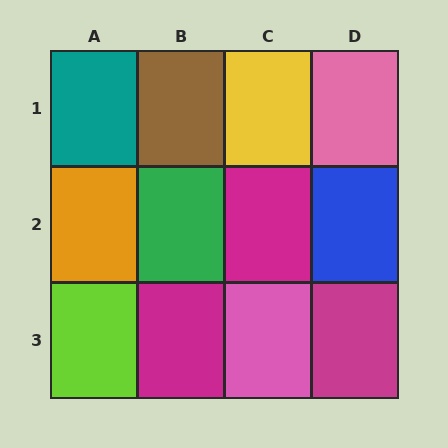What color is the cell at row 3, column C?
Pink.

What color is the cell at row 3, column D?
Magenta.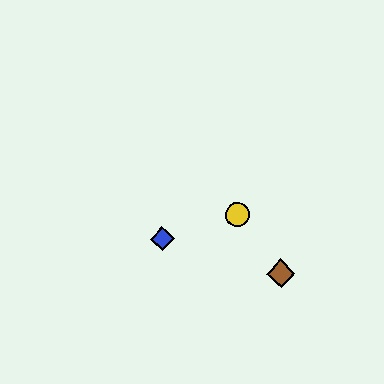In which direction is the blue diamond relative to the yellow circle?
The blue diamond is to the left of the yellow circle.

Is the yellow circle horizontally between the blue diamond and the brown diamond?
Yes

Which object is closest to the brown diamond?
The yellow circle is closest to the brown diamond.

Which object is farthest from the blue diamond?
The brown diamond is farthest from the blue diamond.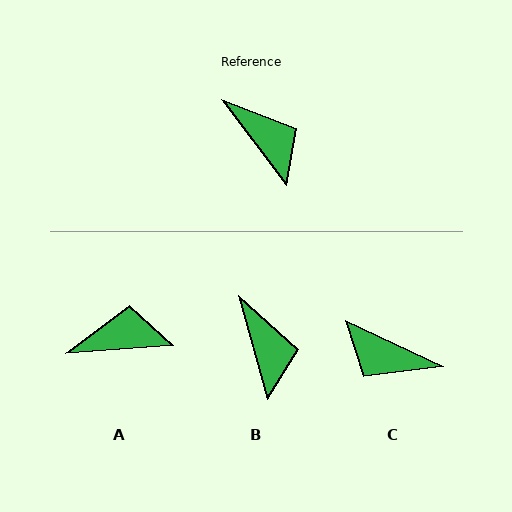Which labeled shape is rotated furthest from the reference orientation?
C, about 152 degrees away.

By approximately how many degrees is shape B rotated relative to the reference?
Approximately 22 degrees clockwise.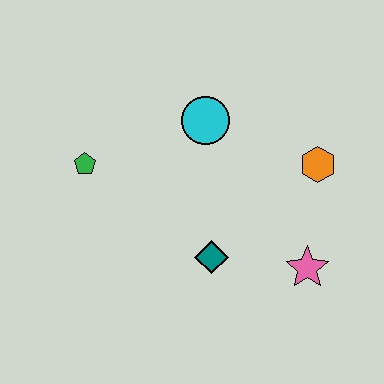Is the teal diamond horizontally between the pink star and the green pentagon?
Yes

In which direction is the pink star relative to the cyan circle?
The pink star is below the cyan circle.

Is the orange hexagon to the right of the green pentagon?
Yes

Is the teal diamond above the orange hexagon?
No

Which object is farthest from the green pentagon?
The pink star is farthest from the green pentagon.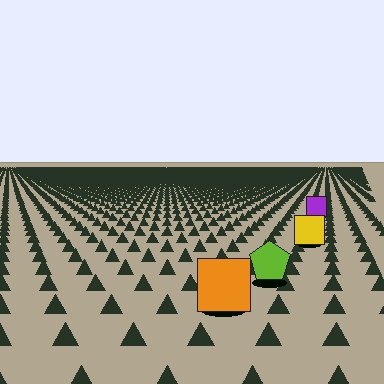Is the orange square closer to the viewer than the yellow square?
Yes. The orange square is closer — you can tell from the texture gradient: the ground texture is coarser near it.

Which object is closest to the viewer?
The orange square is closest. The texture marks near it are larger and more spread out.